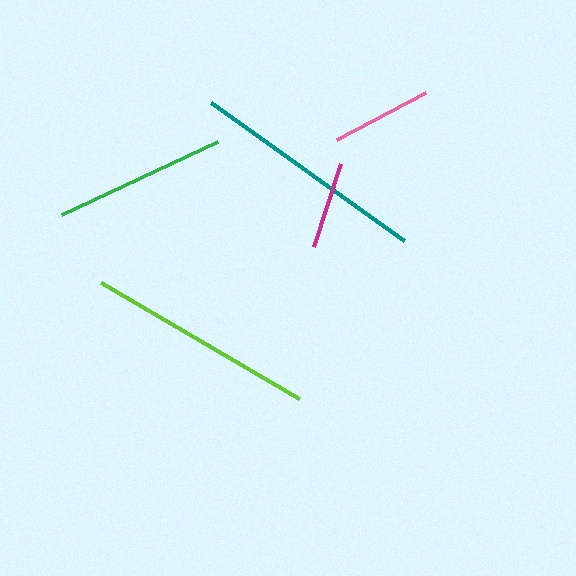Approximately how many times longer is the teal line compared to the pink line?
The teal line is approximately 2.4 times the length of the pink line.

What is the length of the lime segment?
The lime segment is approximately 230 pixels long.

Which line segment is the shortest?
The magenta line is the shortest at approximately 88 pixels.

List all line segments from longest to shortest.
From longest to shortest: teal, lime, green, pink, magenta.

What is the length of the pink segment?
The pink segment is approximately 101 pixels long.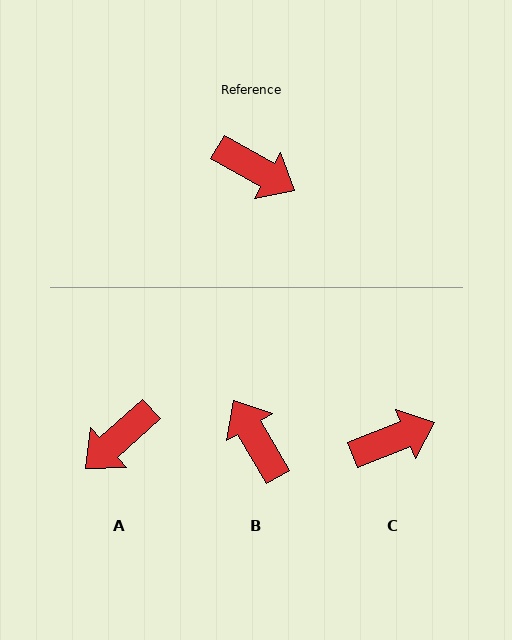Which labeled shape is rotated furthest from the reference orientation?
B, about 150 degrees away.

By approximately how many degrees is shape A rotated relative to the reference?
Approximately 108 degrees clockwise.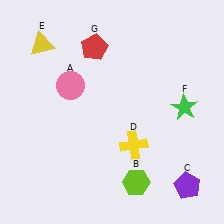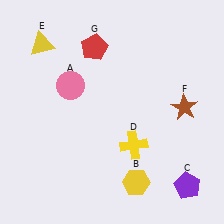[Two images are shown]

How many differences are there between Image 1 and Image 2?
There are 2 differences between the two images.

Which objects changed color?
B changed from lime to yellow. F changed from green to brown.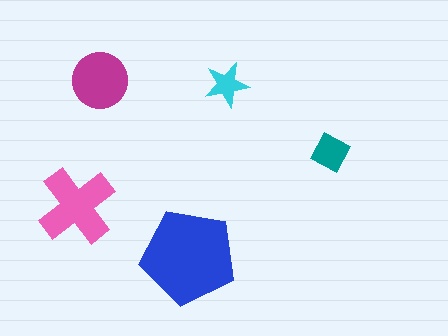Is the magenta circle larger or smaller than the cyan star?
Larger.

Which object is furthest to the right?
The teal diamond is rightmost.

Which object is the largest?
The blue pentagon.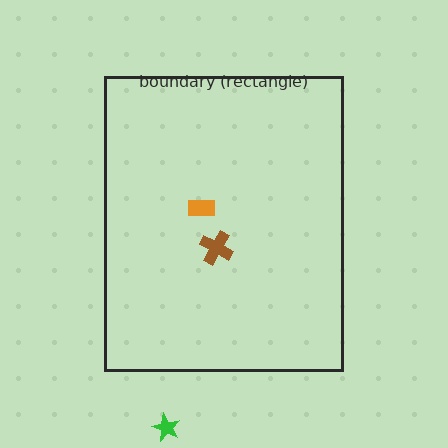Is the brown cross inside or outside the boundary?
Inside.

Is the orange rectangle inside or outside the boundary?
Inside.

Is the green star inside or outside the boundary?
Outside.